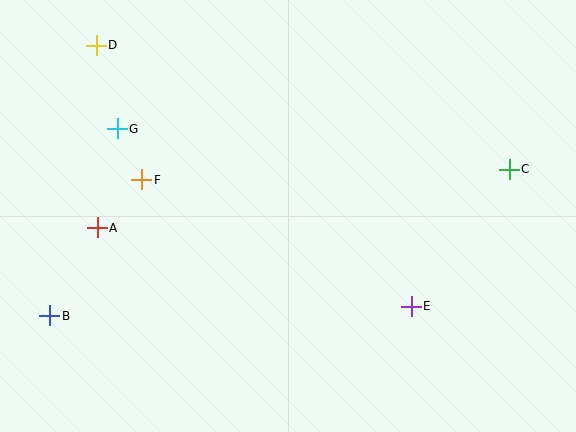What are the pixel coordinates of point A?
Point A is at (97, 228).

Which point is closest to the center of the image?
Point F at (142, 180) is closest to the center.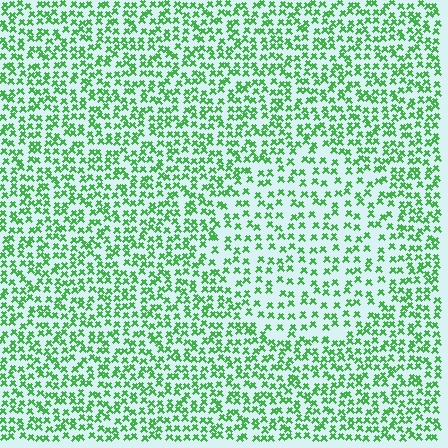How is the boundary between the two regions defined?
The boundary is defined by a change in element density (approximately 1.6x ratio). All elements are the same color, size, and shape.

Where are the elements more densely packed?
The elements are more densely packed outside the circle boundary.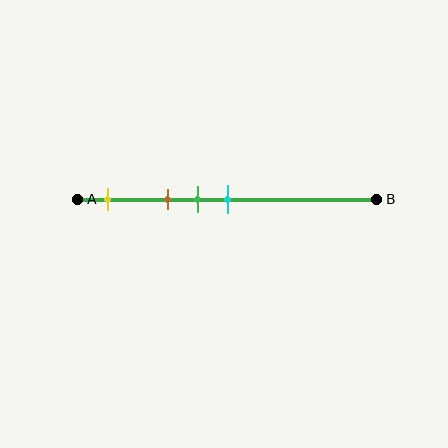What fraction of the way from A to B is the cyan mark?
The cyan mark is approximately 50% (0.5) of the way from A to B.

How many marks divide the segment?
There are 4 marks dividing the segment.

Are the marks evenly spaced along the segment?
No, the marks are not evenly spaced.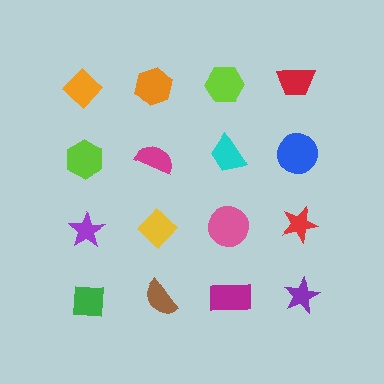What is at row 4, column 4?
A purple star.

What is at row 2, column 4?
A blue circle.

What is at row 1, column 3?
A lime hexagon.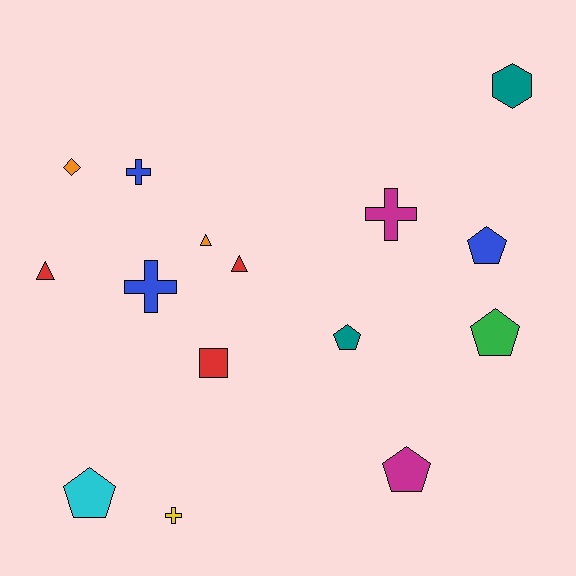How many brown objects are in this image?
There are no brown objects.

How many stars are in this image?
There are no stars.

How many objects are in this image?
There are 15 objects.